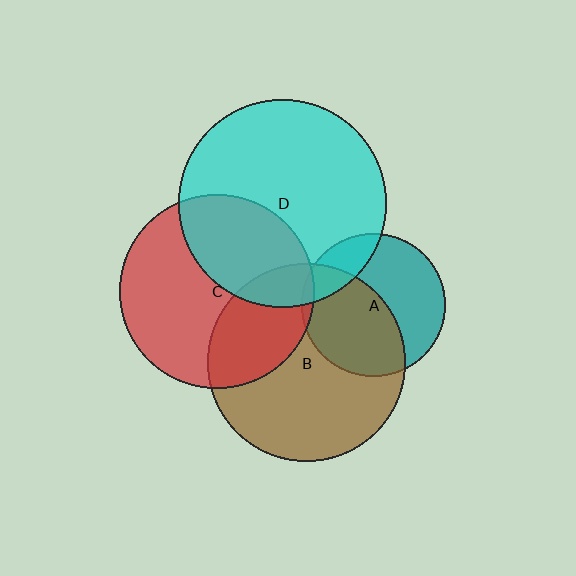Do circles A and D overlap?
Yes.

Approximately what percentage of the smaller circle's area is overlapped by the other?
Approximately 20%.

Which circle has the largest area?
Circle D (cyan).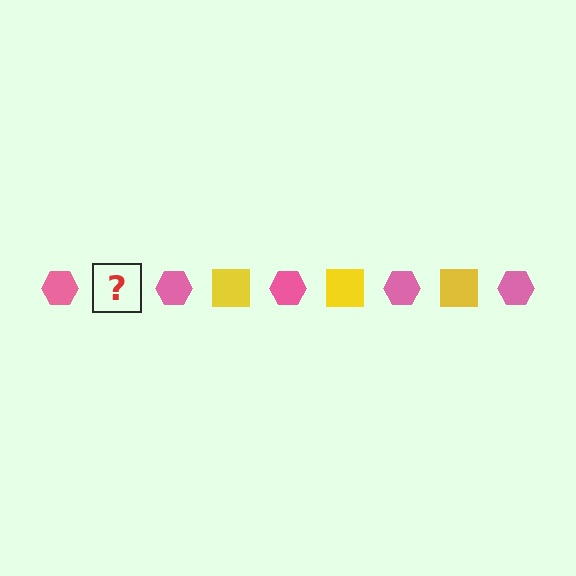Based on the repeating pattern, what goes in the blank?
The blank should be a yellow square.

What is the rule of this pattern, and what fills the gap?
The rule is that the pattern alternates between pink hexagon and yellow square. The gap should be filled with a yellow square.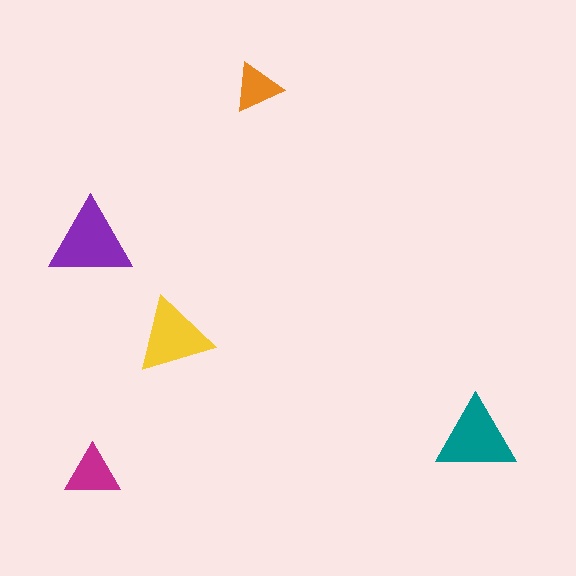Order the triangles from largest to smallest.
the purple one, the teal one, the yellow one, the magenta one, the orange one.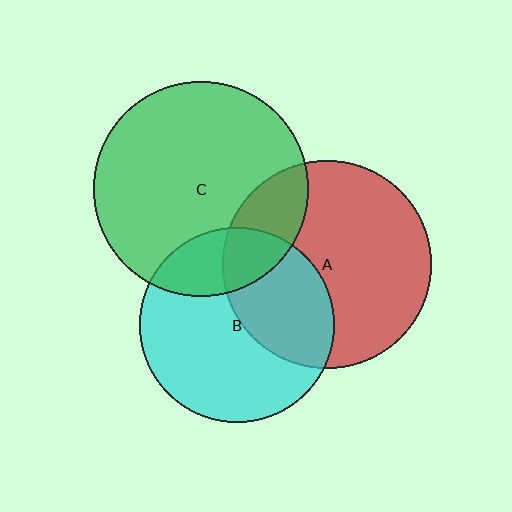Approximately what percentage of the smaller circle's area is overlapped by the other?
Approximately 35%.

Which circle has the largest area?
Circle C (green).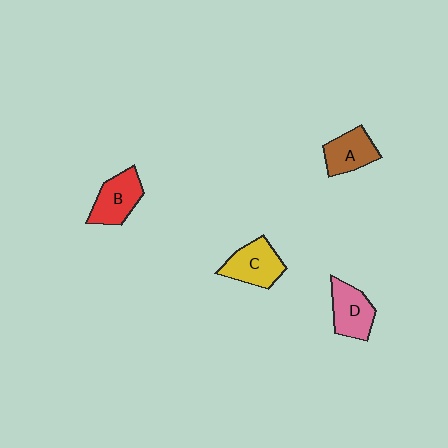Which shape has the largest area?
Shape C (yellow).